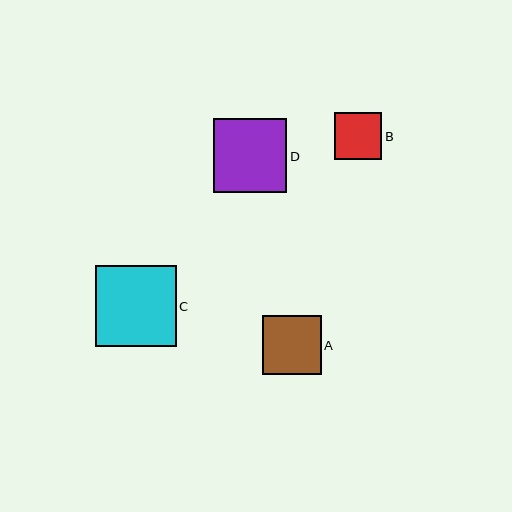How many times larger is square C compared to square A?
Square C is approximately 1.4 times the size of square A.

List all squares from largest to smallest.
From largest to smallest: C, D, A, B.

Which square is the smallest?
Square B is the smallest with a size of approximately 47 pixels.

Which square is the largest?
Square C is the largest with a size of approximately 81 pixels.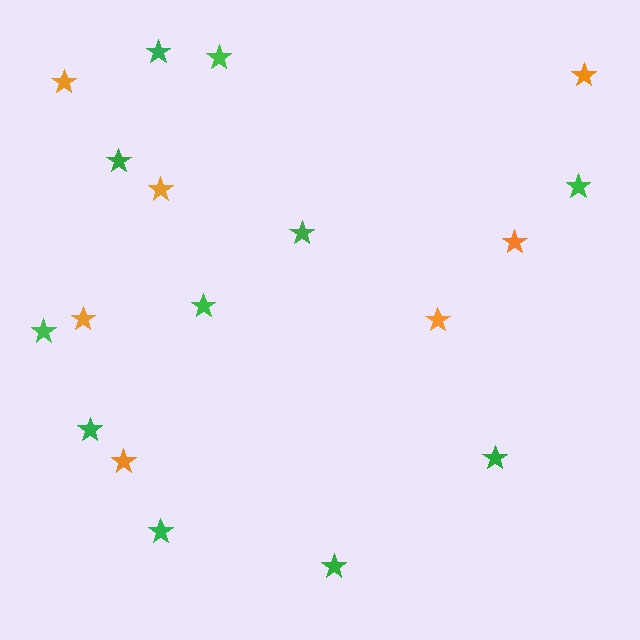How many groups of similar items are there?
There are 2 groups: one group of green stars (11) and one group of orange stars (7).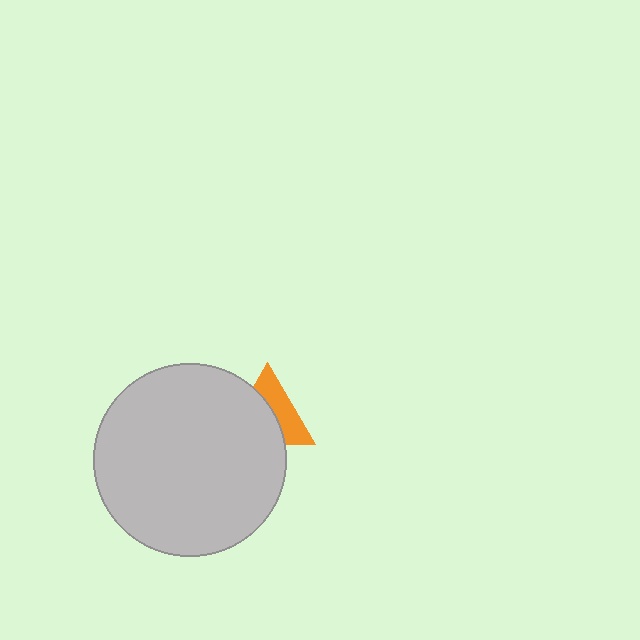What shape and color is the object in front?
The object in front is a light gray circle.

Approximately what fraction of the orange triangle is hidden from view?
Roughly 55% of the orange triangle is hidden behind the light gray circle.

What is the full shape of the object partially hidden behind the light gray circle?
The partially hidden object is an orange triangle.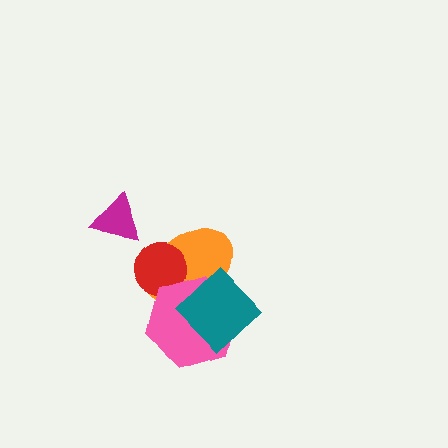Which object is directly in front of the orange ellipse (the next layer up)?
The red circle is directly in front of the orange ellipse.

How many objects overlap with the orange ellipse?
3 objects overlap with the orange ellipse.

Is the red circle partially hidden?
Yes, it is partially covered by another shape.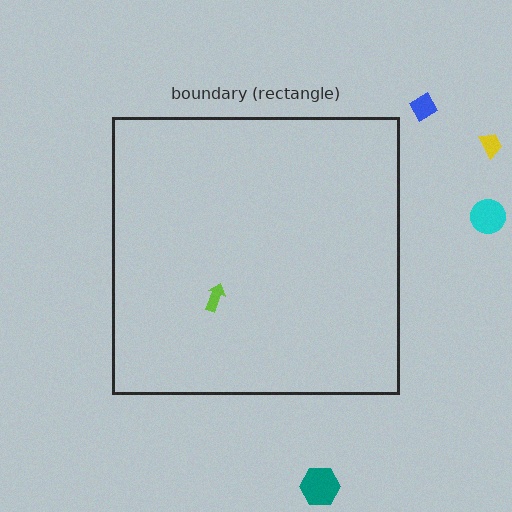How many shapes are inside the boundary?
1 inside, 4 outside.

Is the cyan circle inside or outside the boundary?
Outside.